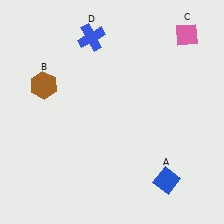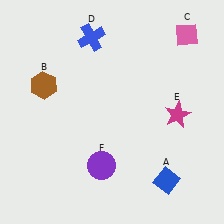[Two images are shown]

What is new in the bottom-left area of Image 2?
A purple circle (F) was added in the bottom-left area of Image 2.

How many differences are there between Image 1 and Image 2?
There are 2 differences between the two images.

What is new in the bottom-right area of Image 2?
A magenta star (E) was added in the bottom-right area of Image 2.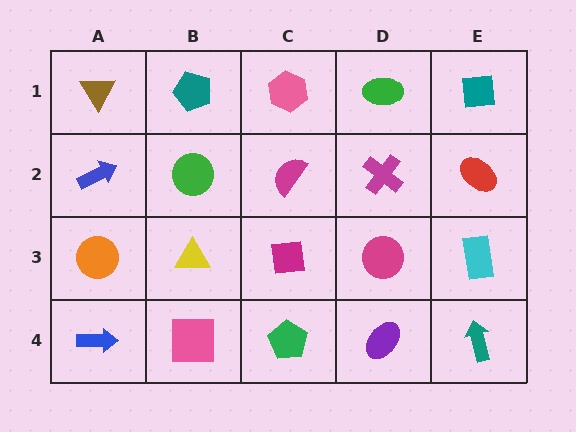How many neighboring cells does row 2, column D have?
4.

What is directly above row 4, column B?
A yellow triangle.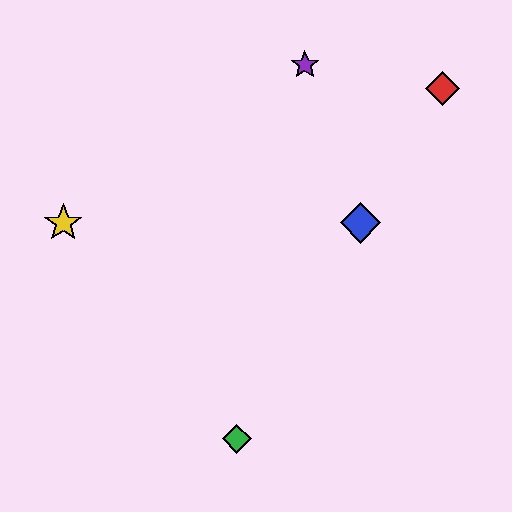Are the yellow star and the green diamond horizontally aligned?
No, the yellow star is at y≈223 and the green diamond is at y≈439.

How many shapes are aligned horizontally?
2 shapes (the blue diamond, the yellow star) are aligned horizontally.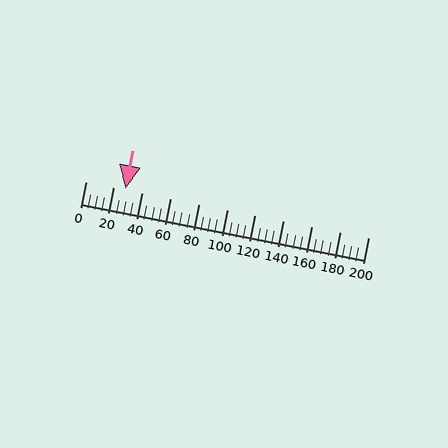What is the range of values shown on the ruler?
The ruler shows values from 0 to 200.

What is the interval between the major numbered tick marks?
The major tick marks are spaced 20 units apart.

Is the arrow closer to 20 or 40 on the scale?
The arrow is closer to 20.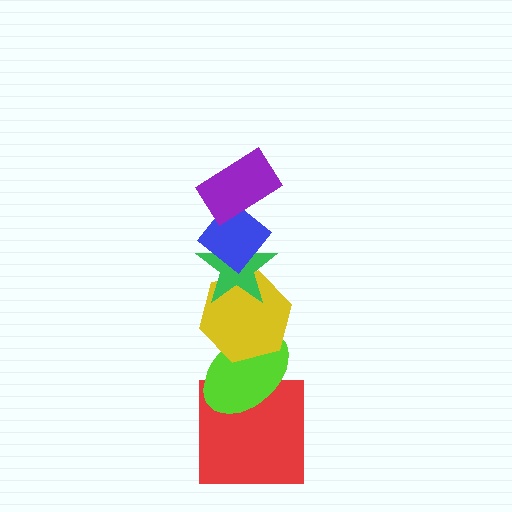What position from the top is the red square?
The red square is 6th from the top.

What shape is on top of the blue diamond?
The purple rectangle is on top of the blue diamond.